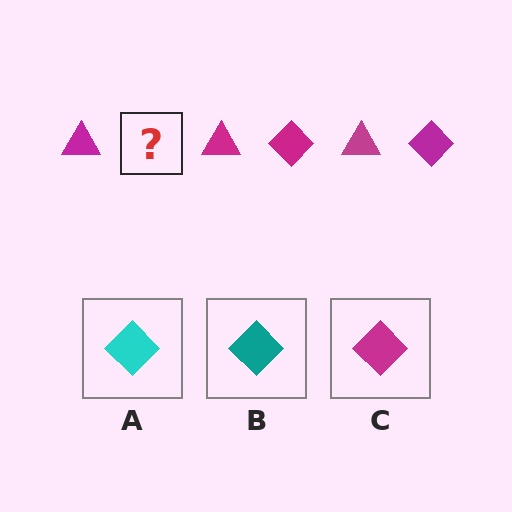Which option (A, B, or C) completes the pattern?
C.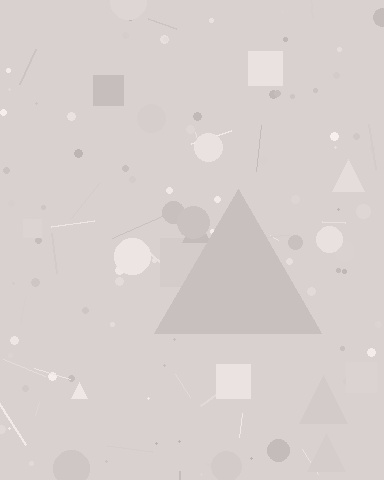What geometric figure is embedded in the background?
A triangle is embedded in the background.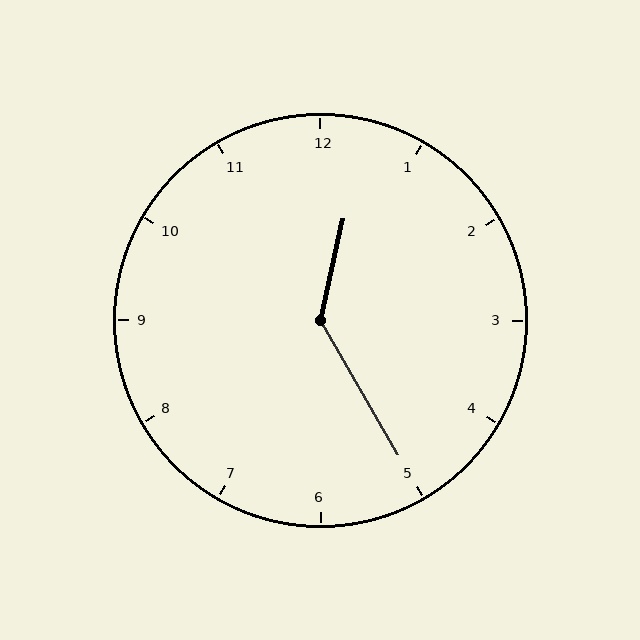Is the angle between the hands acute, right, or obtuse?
It is obtuse.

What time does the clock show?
12:25.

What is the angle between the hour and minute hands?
Approximately 138 degrees.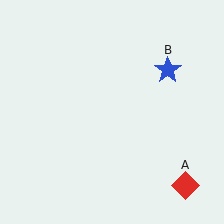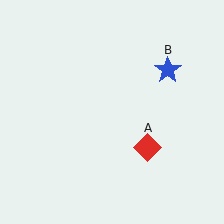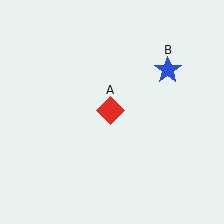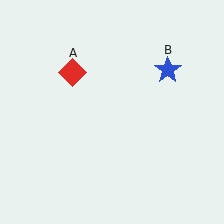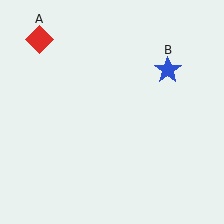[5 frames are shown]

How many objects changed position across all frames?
1 object changed position: red diamond (object A).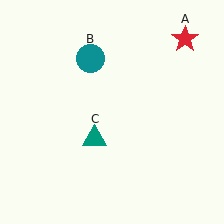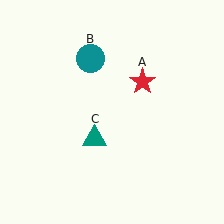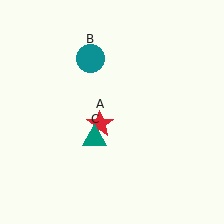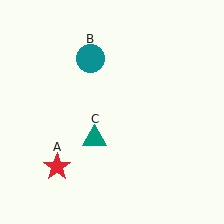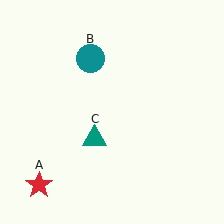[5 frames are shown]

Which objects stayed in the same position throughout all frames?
Teal circle (object B) and teal triangle (object C) remained stationary.